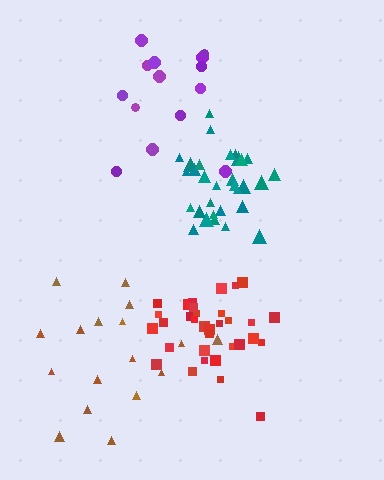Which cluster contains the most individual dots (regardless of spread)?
Teal (33).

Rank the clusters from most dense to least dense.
teal, red, purple, brown.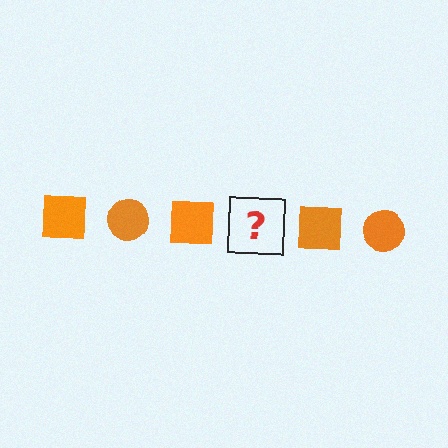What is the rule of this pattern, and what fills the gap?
The rule is that the pattern cycles through square, circle shapes in orange. The gap should be filled with an orange circle.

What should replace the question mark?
The question mark should be replaced with an orange circle.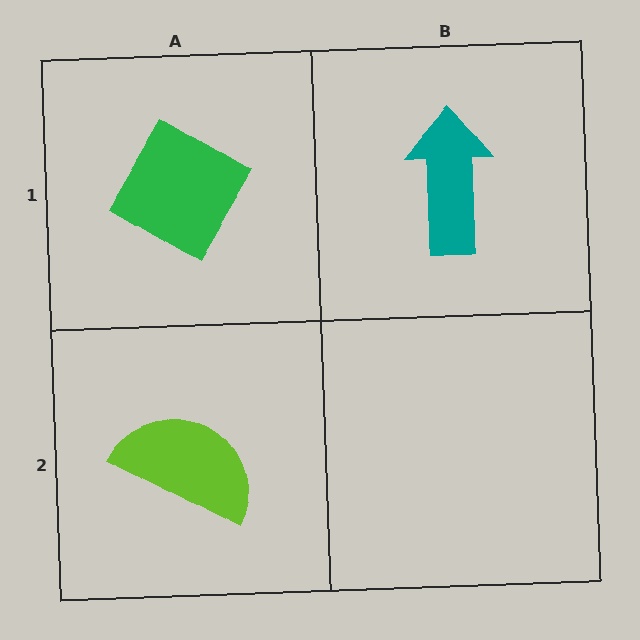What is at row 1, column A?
A green diamond.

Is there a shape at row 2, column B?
No, that cell is empty.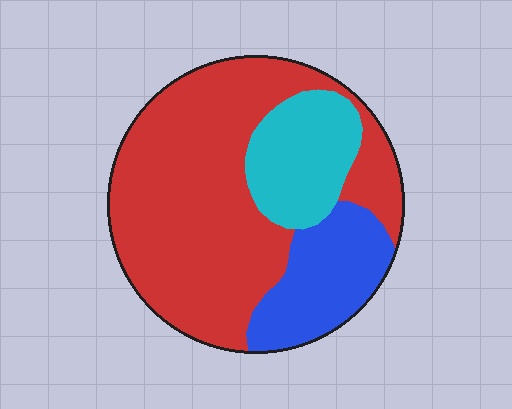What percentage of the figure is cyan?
Cyan covers around 15% of the figure.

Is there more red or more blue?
Red.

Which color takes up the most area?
Red, at roughly 65%.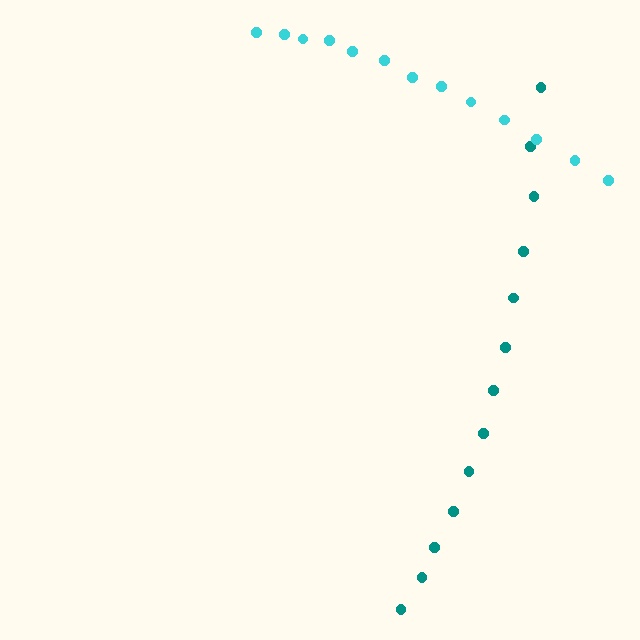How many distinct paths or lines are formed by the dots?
There are 2 distinct paths.